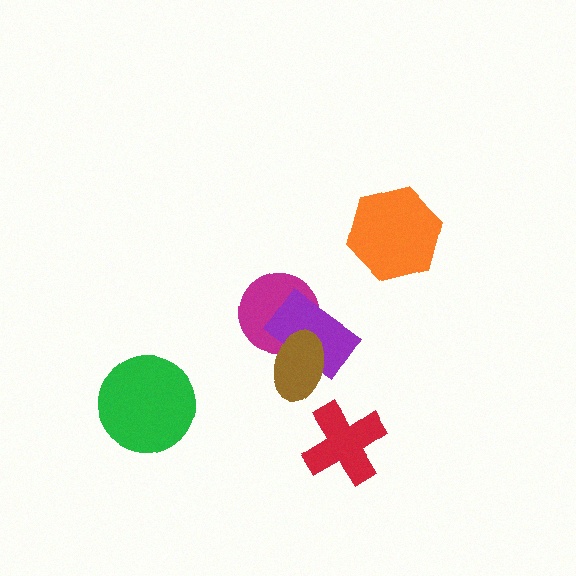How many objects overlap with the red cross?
0 objects overlap with the red cross.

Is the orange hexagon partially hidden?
No, no other shape covers it.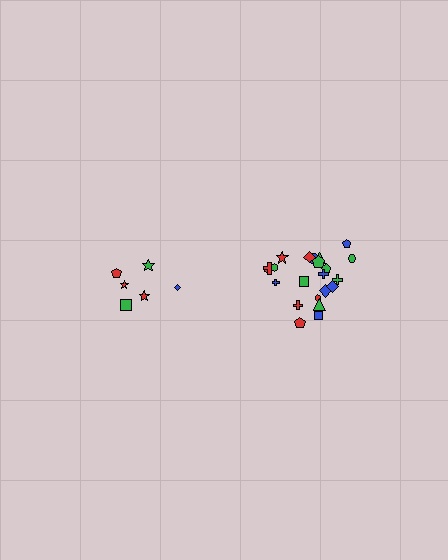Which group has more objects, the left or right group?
The right group.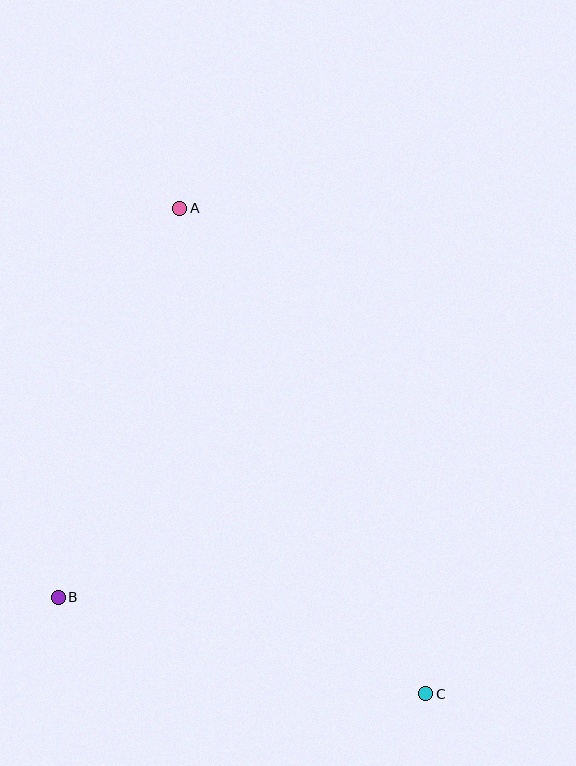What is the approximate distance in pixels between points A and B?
The distance between A and B is approximately 408 pixels.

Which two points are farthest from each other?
Points A and C are farthest from each other.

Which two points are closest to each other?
Points B and C are closest to each other.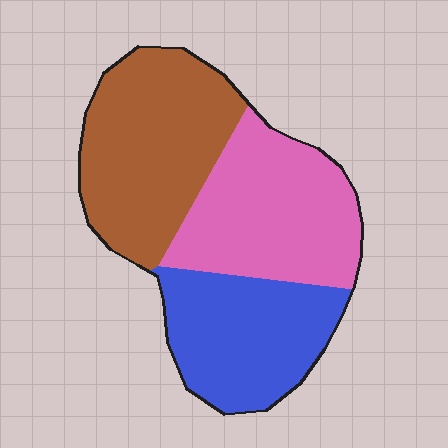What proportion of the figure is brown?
Brown covers about 35% of the figure.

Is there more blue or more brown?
Brown.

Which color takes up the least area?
Blue, at roughly 30%.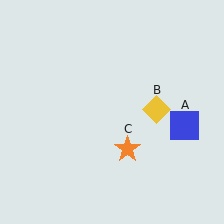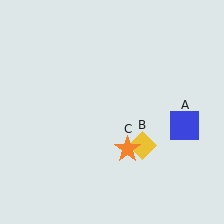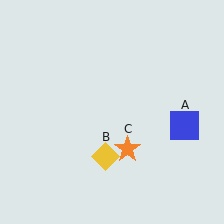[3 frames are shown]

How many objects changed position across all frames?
1 object changed position: yellow diamond (object B).